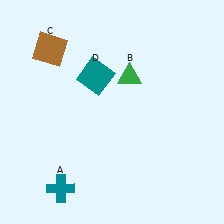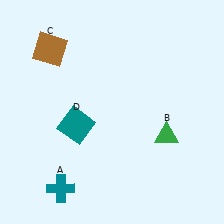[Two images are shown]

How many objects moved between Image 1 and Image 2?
2 objects moved between the two images.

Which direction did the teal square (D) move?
The teal square (D) moved down.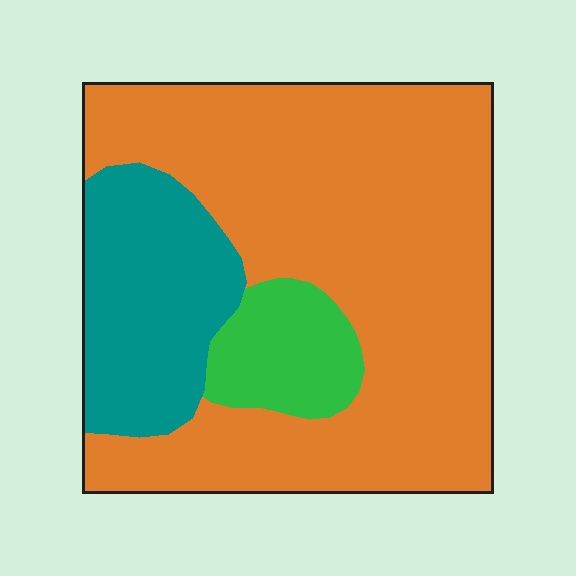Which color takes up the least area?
Green, at roughly 10%.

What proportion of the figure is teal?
Teal covers about 20% of the figure.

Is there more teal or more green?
Teal.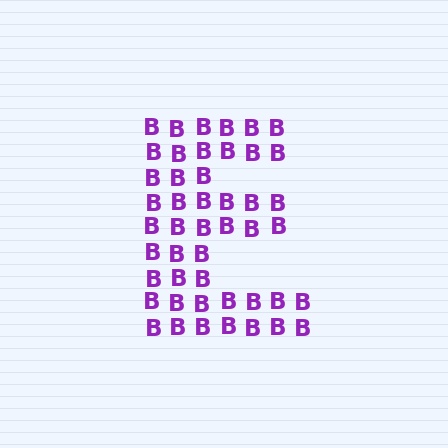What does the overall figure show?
The overall figure shows the letter E.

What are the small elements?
The small elements are letter B's.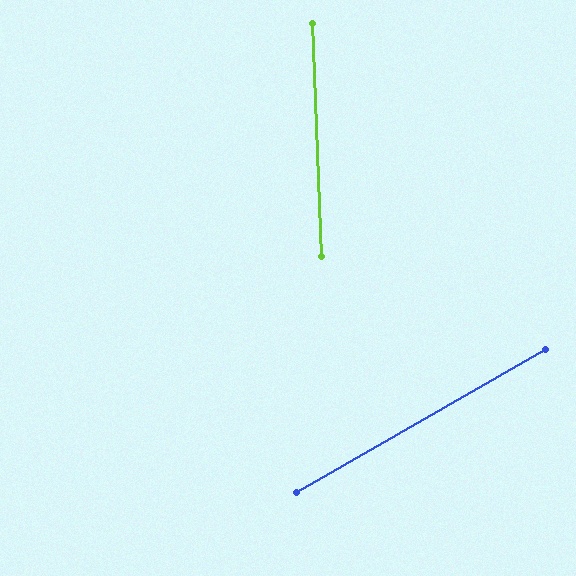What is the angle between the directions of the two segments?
Approximately 63 degrees.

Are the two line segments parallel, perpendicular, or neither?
Neither parallel nor perpendicular — they differ by about 63°.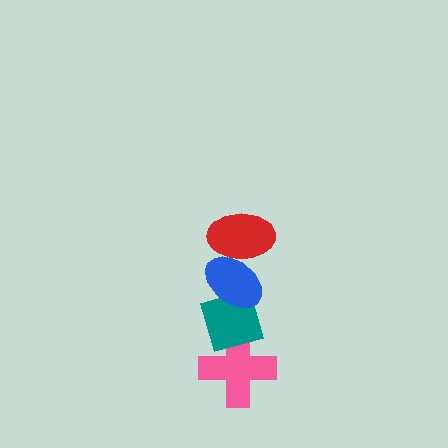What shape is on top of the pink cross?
The teal diamond is on top of the pink cross.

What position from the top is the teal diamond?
The teal diamond is 3rd from the top.